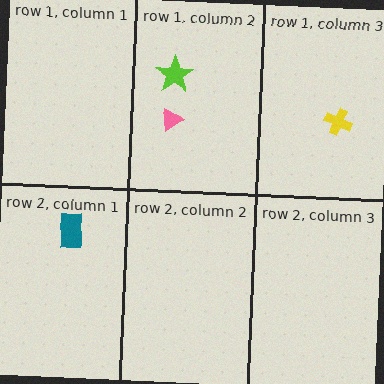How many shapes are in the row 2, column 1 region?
1.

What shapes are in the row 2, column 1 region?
The teal rectangle.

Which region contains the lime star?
The row 1, column 2 region.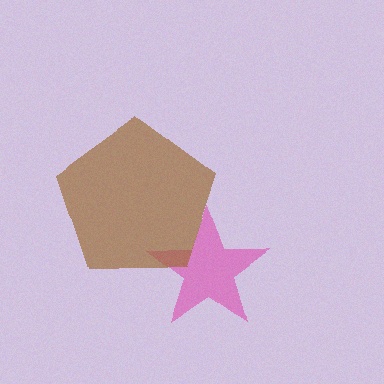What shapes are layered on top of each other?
The layered shapes are: a pink star, a brown pentagon.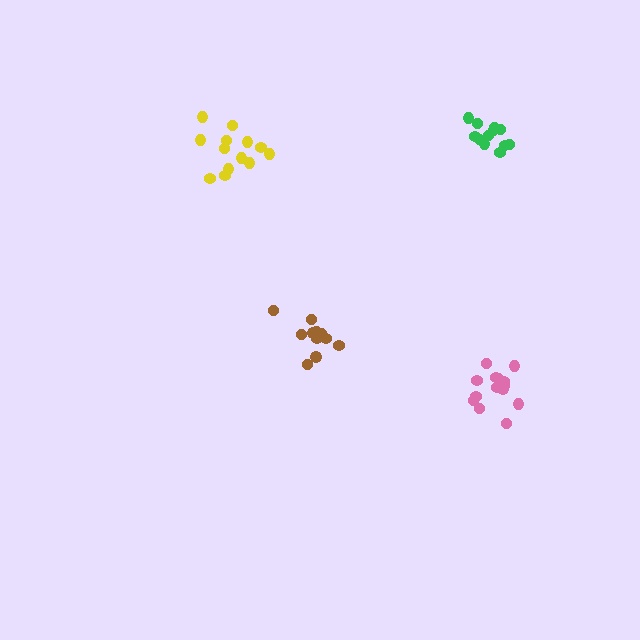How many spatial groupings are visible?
There are 4 spatial groupings.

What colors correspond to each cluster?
The clusters are colored: yellow, brown, green, pink.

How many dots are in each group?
Group 1: 13 dots, Group 2: 11 dots, Group 3: 13 dots, Group 4: 14 dots (51 total).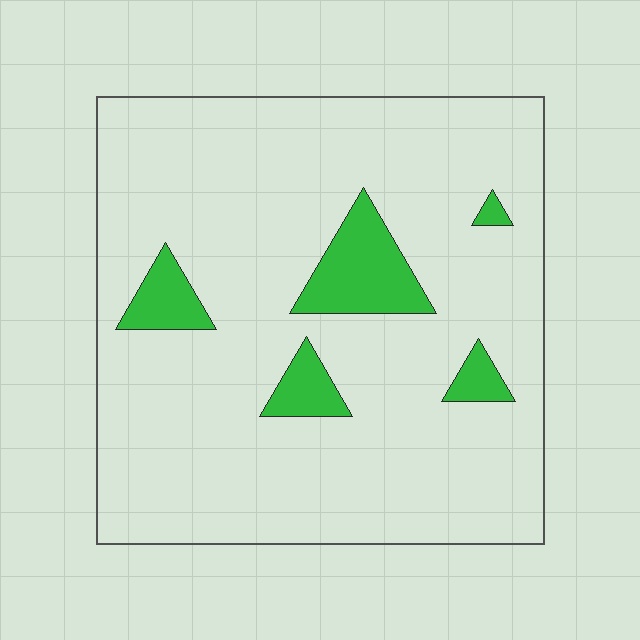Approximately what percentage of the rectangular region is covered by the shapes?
Approximately 10%.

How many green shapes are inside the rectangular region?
5.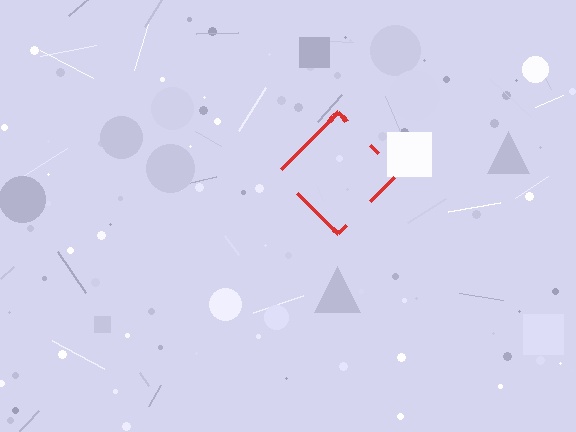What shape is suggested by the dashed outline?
The dashed outline suggests a diamond.